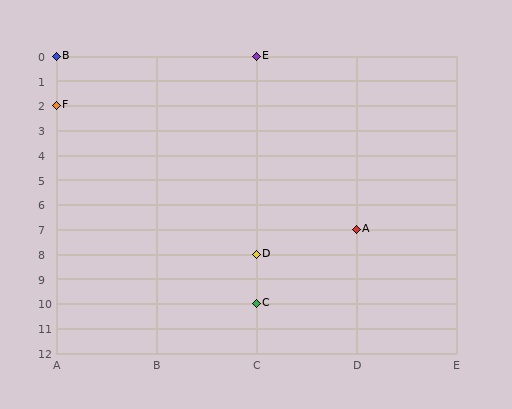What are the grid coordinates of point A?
Point A is at grid coordinates (D, 7).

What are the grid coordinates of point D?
Point D is at grid coordinates (C, 8).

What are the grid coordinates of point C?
Point C is at grid coordinates (C, 10).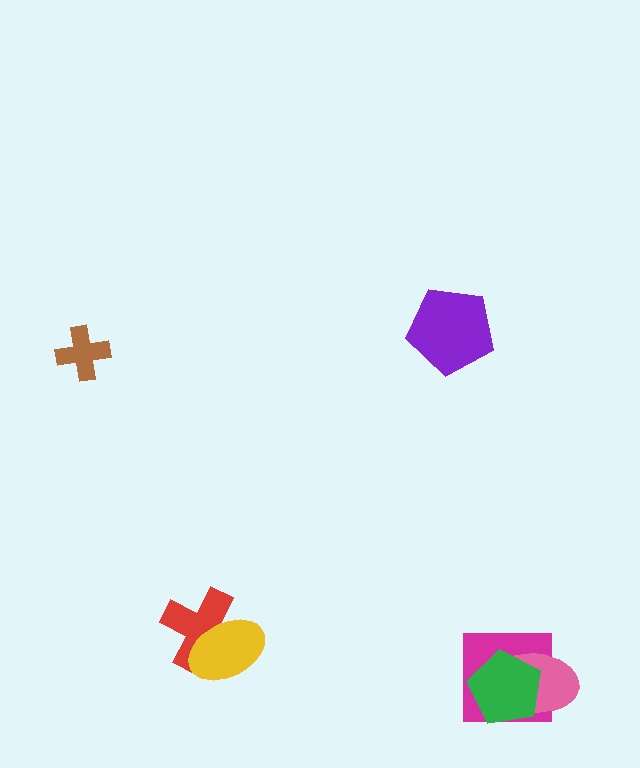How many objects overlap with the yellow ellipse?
1 object overlaps with the yellow ellipse.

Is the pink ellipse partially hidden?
Yes, it is partially covered by another shape.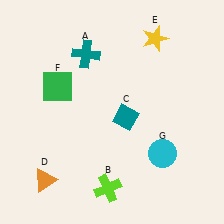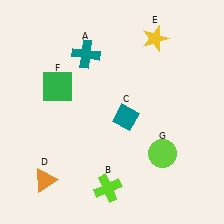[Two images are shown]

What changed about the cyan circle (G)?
In Image 1, G is cyan. In Image 2, it changed to lime.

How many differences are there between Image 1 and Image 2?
There is 1 difference between the two images.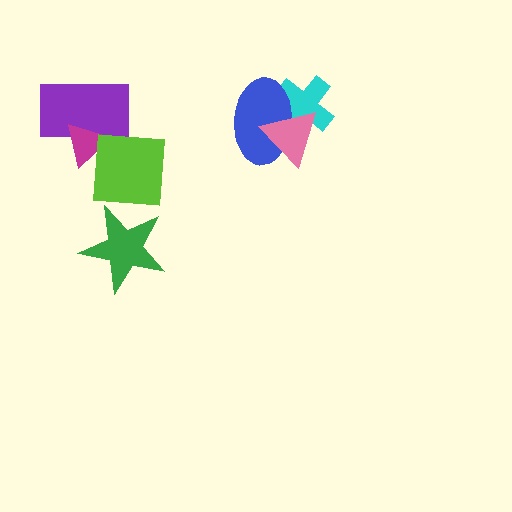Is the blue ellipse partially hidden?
Yes, it is partially covered by another shape.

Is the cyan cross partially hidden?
Yes, it is partially covered by another shape.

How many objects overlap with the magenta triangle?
2 objects overlap with the magenta triangle.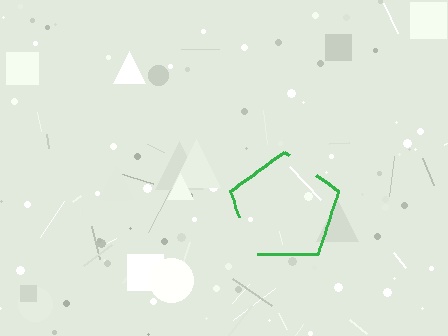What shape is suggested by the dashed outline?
The dashed outline suggests a pentagon.